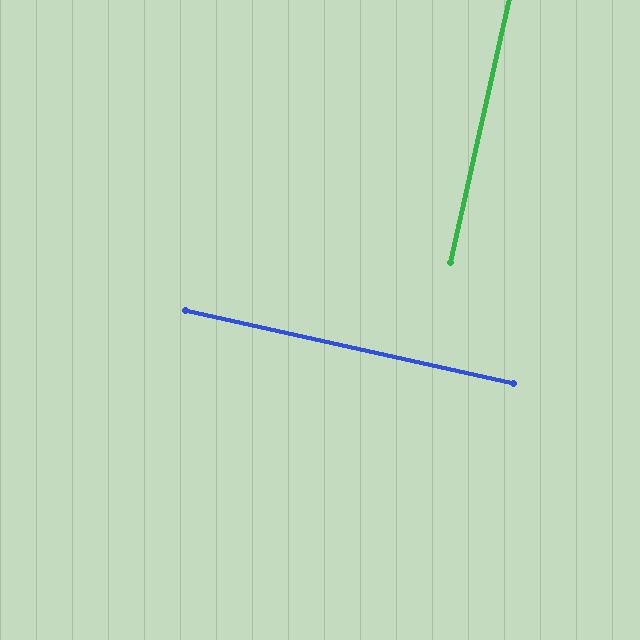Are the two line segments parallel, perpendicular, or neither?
Perpendicular — they meet at approximately 90°.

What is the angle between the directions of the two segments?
Approximately 90 degrees.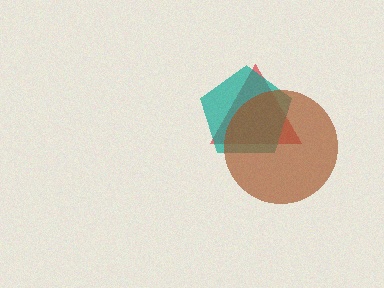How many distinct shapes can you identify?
There are 3 distinct shapes: a red triangle, a teal pentagon, a brown circle.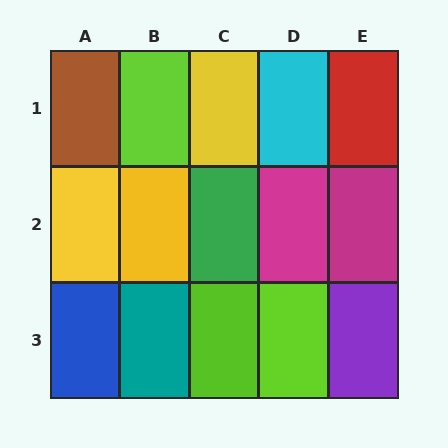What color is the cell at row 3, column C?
Lime.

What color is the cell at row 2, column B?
Yellow.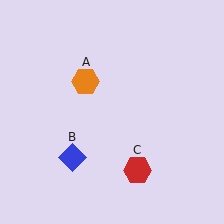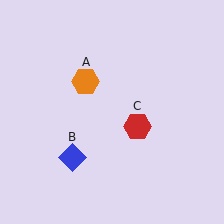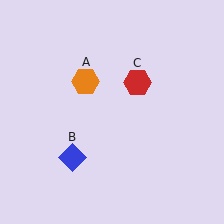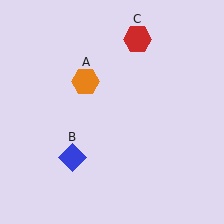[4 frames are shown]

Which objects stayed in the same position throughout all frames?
Orange hexagon (object A) and blue diamond (object B) remained stationary.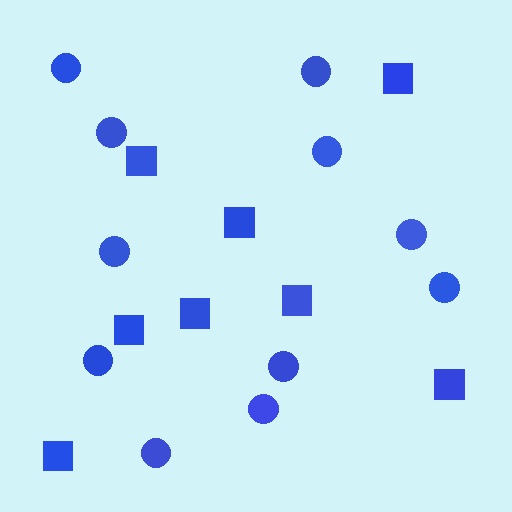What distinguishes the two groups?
There are 2 groups: one group of squares (8) and one group of circles (11).